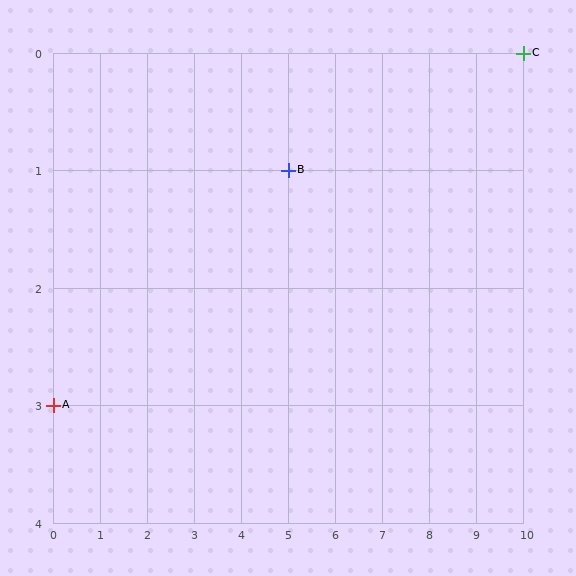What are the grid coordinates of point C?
Point C is at grid coordinates (10, 0).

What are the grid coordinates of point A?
Point A is at grid coordinates (0, 3).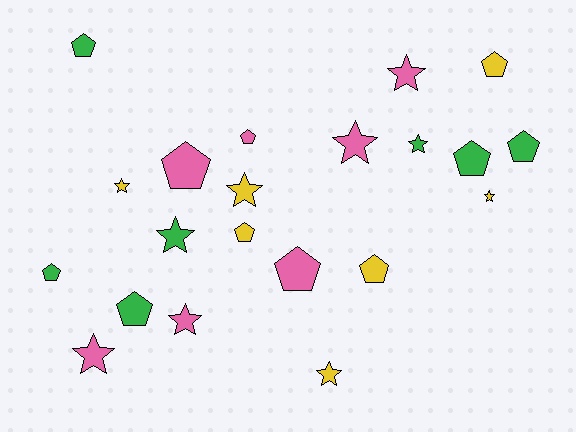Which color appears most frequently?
Green, with 7 objects.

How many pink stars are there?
There are 4 pink stars.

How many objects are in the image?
There are 21 objects.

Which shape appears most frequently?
Pentagon, with 11 objects.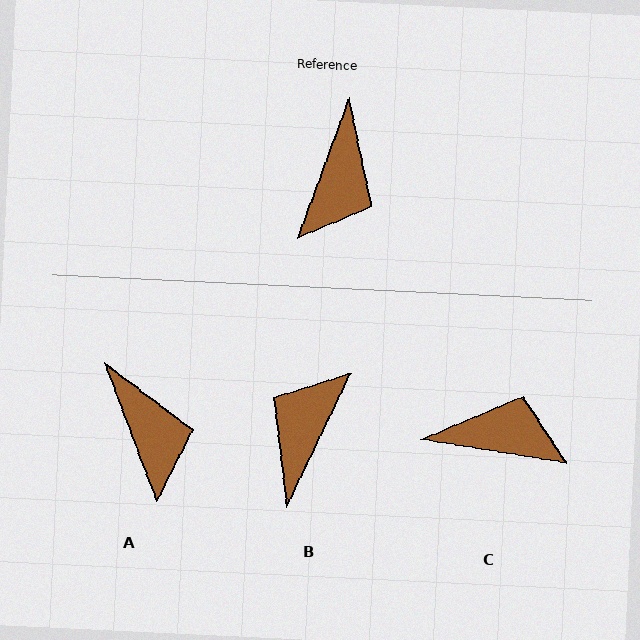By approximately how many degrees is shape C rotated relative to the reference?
Approximately 101 degrees counter-clockwise.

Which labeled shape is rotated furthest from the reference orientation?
B, about 174 degrees away.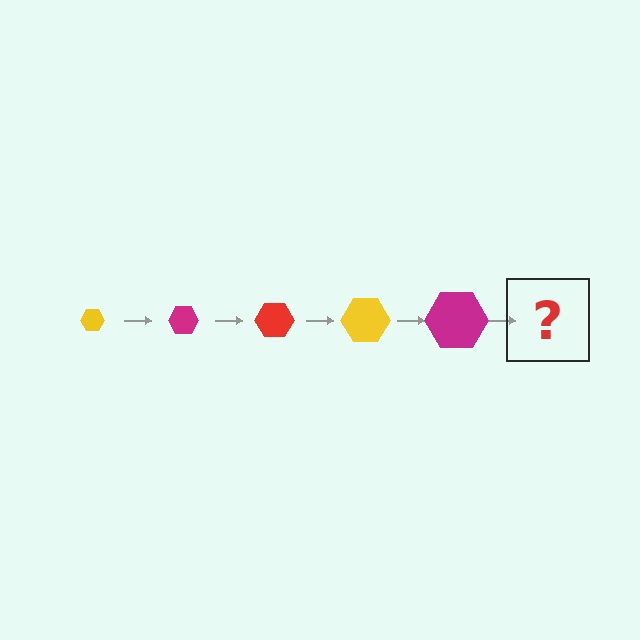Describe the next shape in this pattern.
It should be a red hexagon, larger than the previous one.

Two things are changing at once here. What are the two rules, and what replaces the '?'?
The two rules are that the hexagon grows larger each step and the color cycles through yellow, magenta, and red. The '?' should be a red hexagon, larger than the previous one.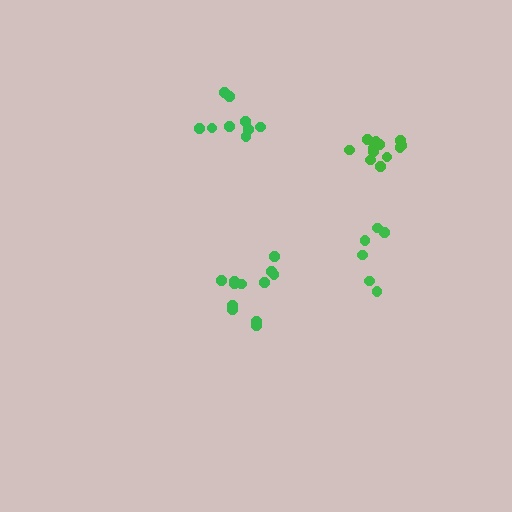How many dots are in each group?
Group 1: 9 dots, Group 2: 12 dots, Group 3: 12 dots, Group 4: 6 dots (39 total).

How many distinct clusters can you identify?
There are 4 distinct clusters.